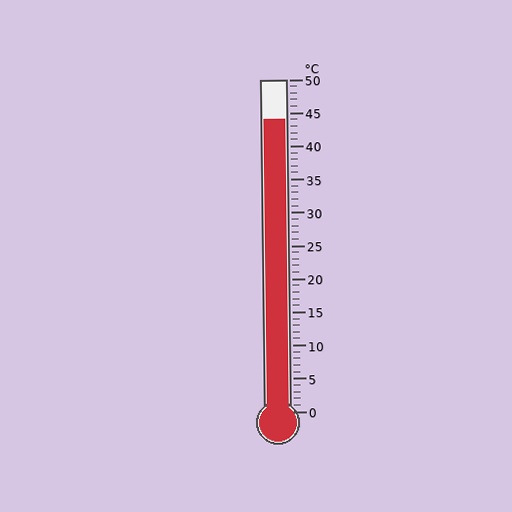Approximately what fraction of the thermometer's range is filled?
The thermometer is filled to approximately 90% of its range.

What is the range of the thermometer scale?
The thermometer scale ranges from 0°C to 50°C.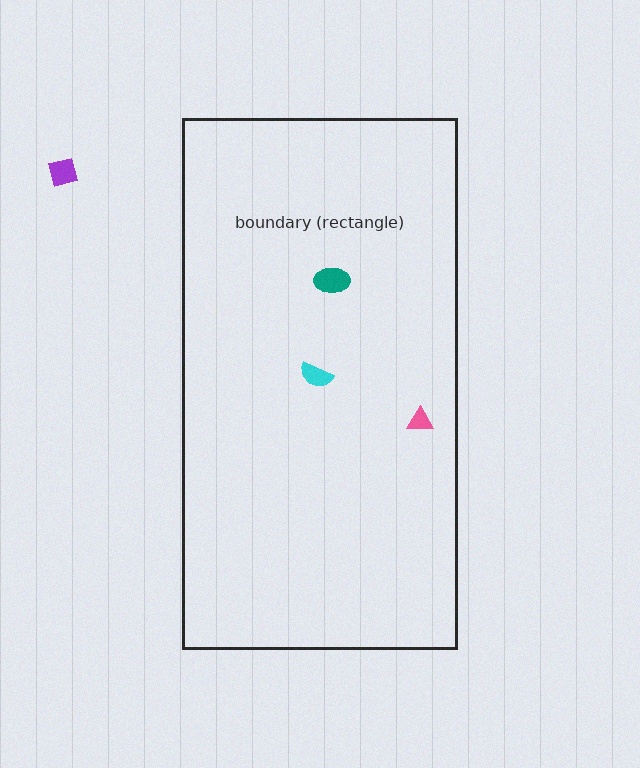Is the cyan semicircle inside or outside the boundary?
Inside.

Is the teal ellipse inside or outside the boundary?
Inside.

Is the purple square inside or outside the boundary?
Outside.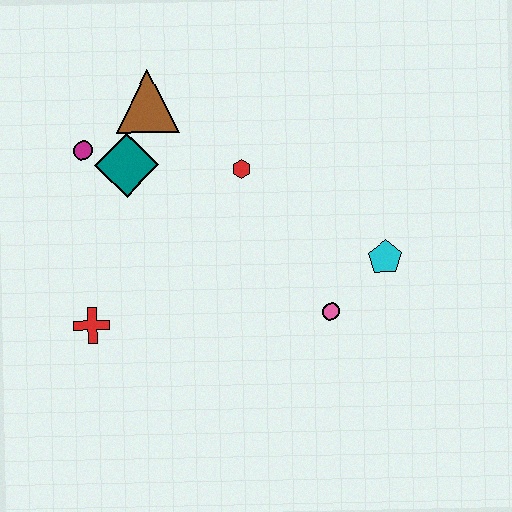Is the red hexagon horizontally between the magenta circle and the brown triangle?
No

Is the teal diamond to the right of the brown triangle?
No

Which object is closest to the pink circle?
The cyan pentagon is closest to the pink circle.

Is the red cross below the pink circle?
Yes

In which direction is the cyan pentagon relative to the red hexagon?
The cyan pentagon is to the right of the red hexagon.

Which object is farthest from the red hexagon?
The red cross is farthest from the red hexagon.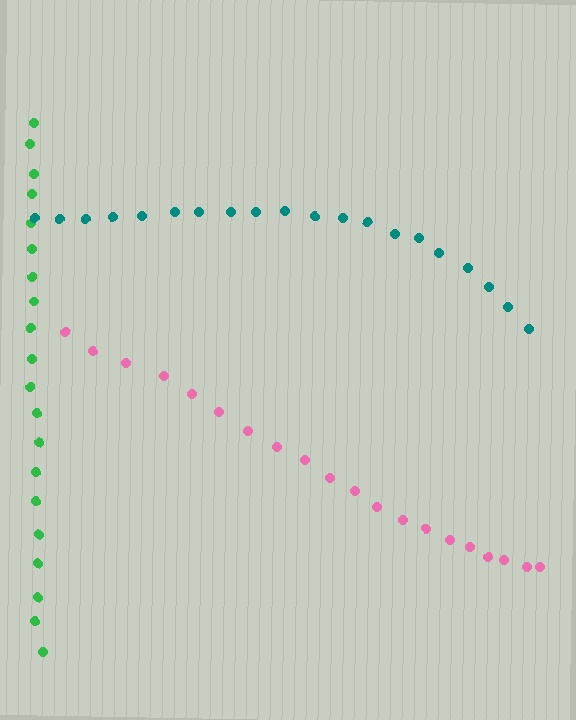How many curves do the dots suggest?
There are 3 distinct paths.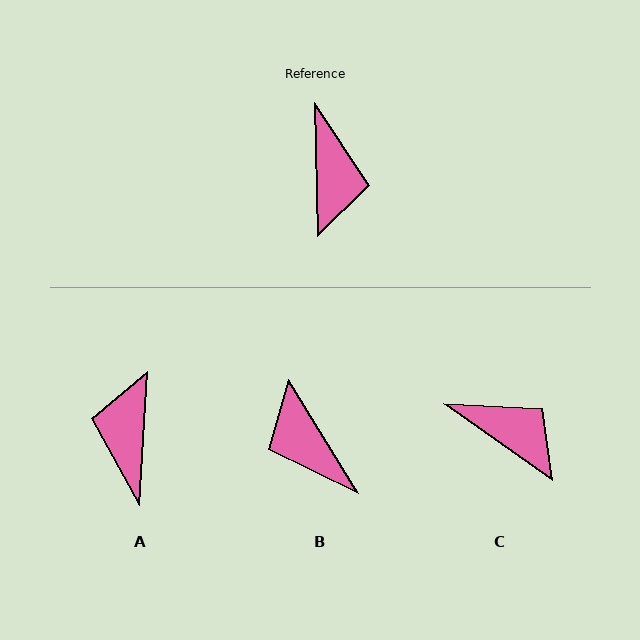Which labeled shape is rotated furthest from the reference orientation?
A, about 175 degrees away.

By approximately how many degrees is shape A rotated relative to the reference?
Approximately 175 degrees counter-clockwise.